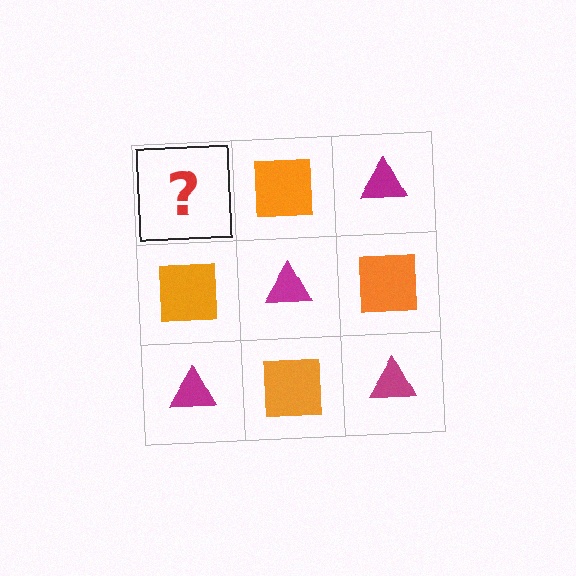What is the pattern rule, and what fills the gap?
The rule is that it alternates magenta triangle and orange square in a checkerboard pattern. The gap should be filled with a magenta triangle.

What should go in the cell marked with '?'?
The missing cell should contain a magenta triangle.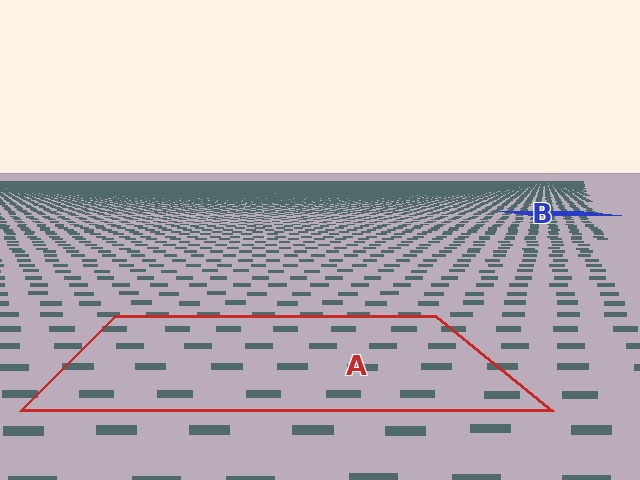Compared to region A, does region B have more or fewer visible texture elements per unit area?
Region B has more texture elements per unit area — they are packed more densely because it is farther away.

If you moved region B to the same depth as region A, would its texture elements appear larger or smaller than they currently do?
They would appear larger. At a closer depth, the same texture elements are projected at a bigger on-screen size.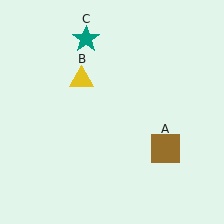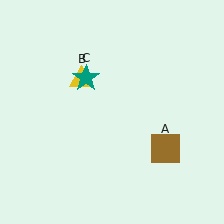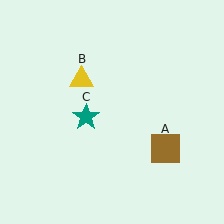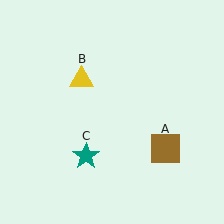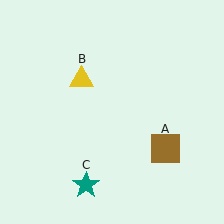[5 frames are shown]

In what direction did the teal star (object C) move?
The teal star (object C) moved down.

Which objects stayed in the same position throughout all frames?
Brown square (object A) and yellow triangle (object B) remained stationary.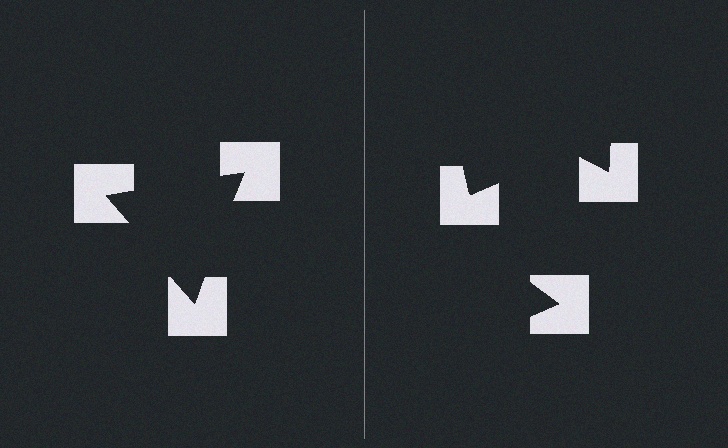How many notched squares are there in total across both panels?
6 — 3 on each side.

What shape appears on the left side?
An illusory triangle.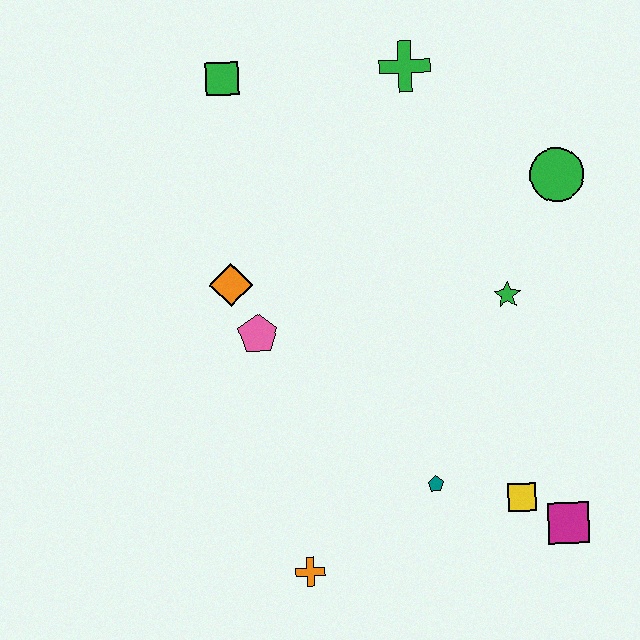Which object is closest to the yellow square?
The magenta square is closest to the yellow square.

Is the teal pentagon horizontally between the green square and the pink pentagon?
No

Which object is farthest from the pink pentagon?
The magenta square is farthest from the pink pentagon.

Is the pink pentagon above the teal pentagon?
Yes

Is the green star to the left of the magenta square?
Yes